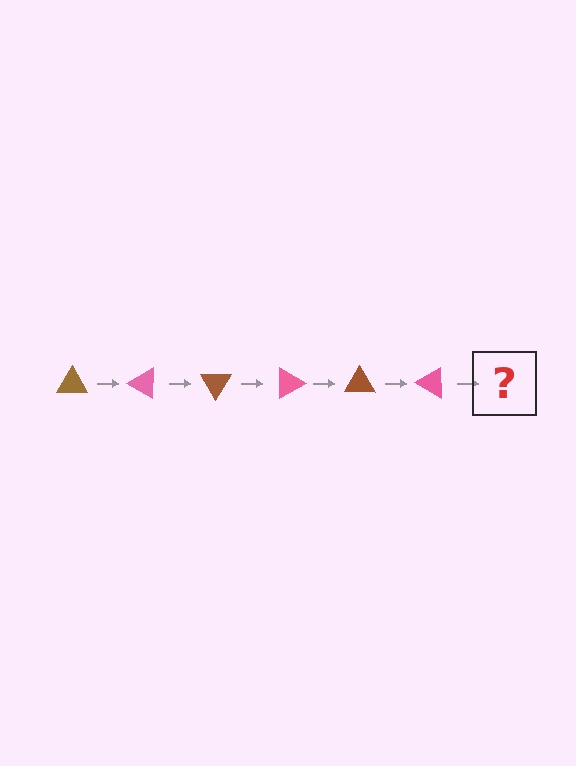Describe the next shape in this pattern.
It should be a brown triangle, rotated 180 degrees from the start.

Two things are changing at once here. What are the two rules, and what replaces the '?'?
The two rules are that it rotates 30 degrees each step and the color cycles through brown and pink. The '?' should be a brown triangle, rotated 180 degrees from the start.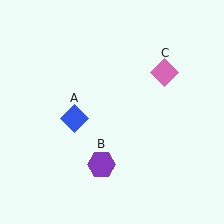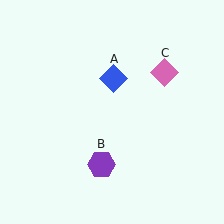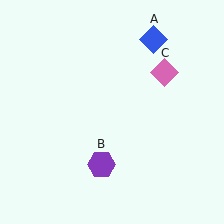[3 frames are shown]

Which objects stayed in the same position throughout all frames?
Purple hexagon (object B) and pink diamond (object C) remained stationary.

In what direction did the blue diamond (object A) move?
The blue diamond (object A) moved up and to the right.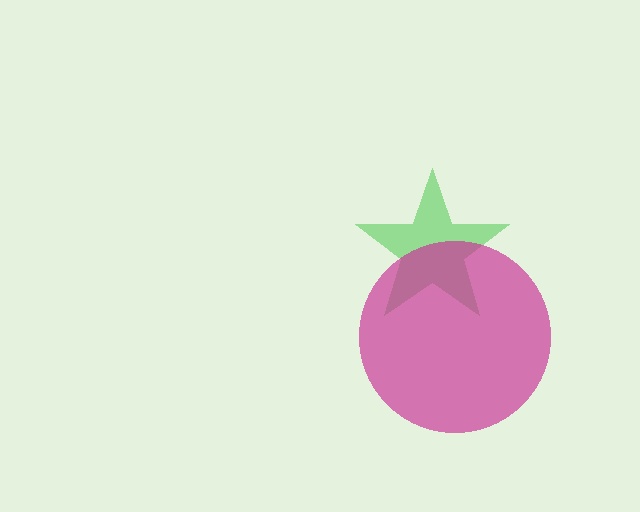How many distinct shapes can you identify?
There are 2 distinct shapes: a green star, a magenta circle.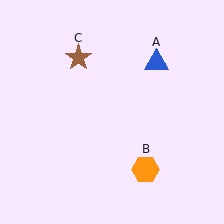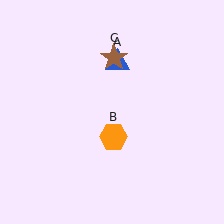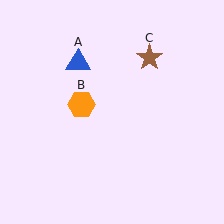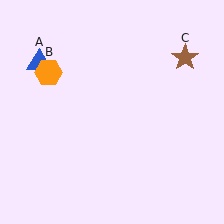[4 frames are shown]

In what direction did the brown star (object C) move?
The brown star (object C) moved right.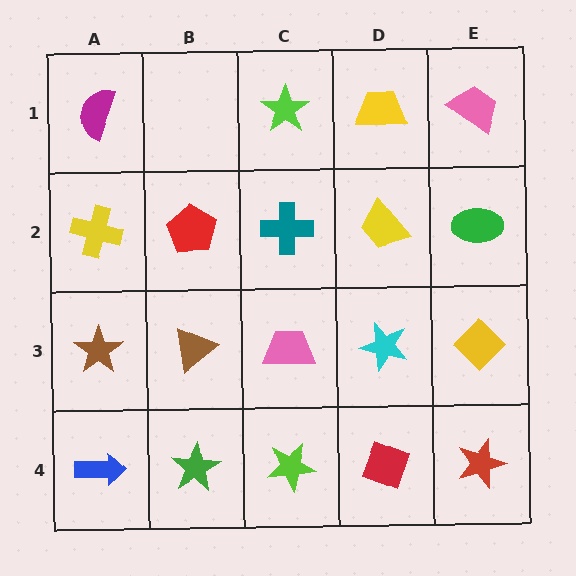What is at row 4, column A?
A blue arrow.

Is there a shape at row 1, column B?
No, that cell is empty.